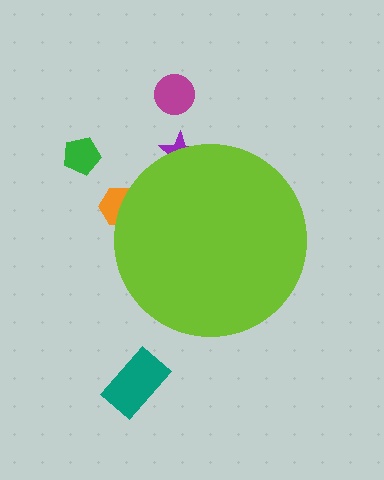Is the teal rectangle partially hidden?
No, the teal rectangle is fully visible.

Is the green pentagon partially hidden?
No, the green pentagon is fully visible.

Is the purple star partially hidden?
Yes, the purple star is partially hidden behind the lime circle.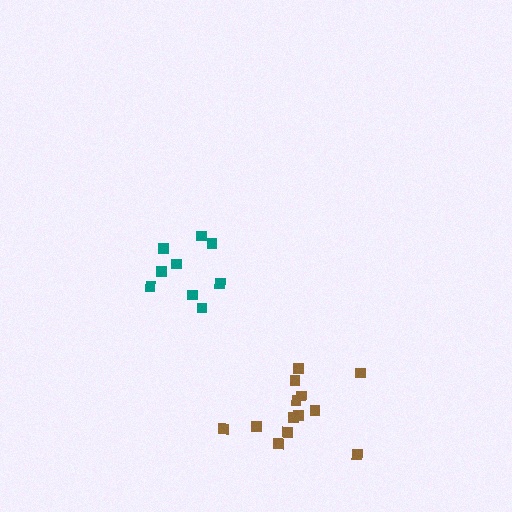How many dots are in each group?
Group 1: 9 dots, Group 2: 13 dots (22 total).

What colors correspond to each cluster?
The clusters are colored: teal, brown.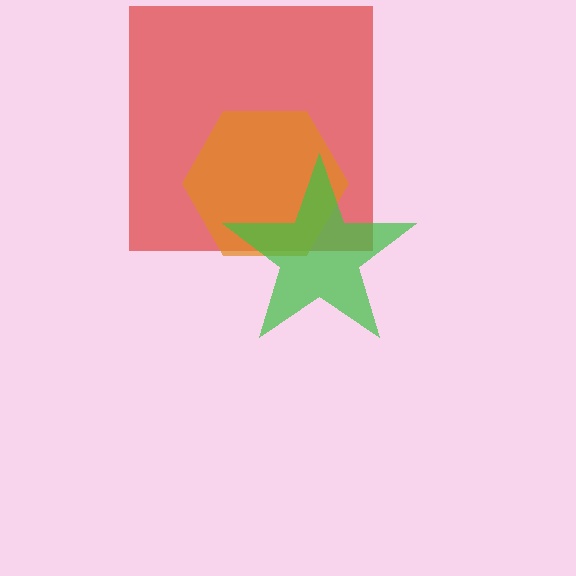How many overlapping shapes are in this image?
There are 3 overlapping shapes in the image.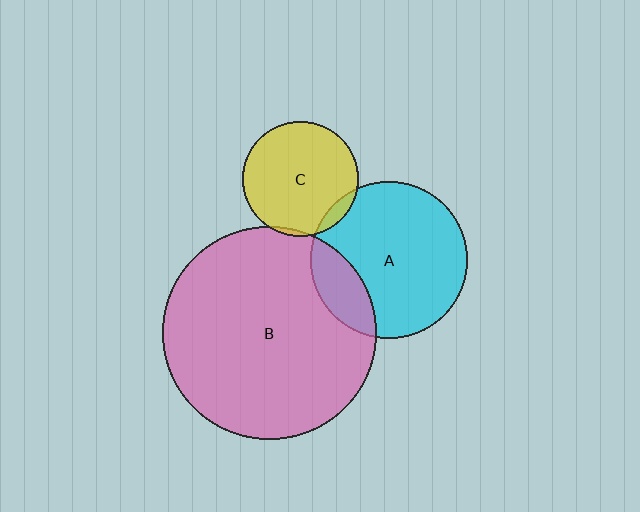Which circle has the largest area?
Circle B (pink).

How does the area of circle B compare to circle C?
Approximately 3.5 times.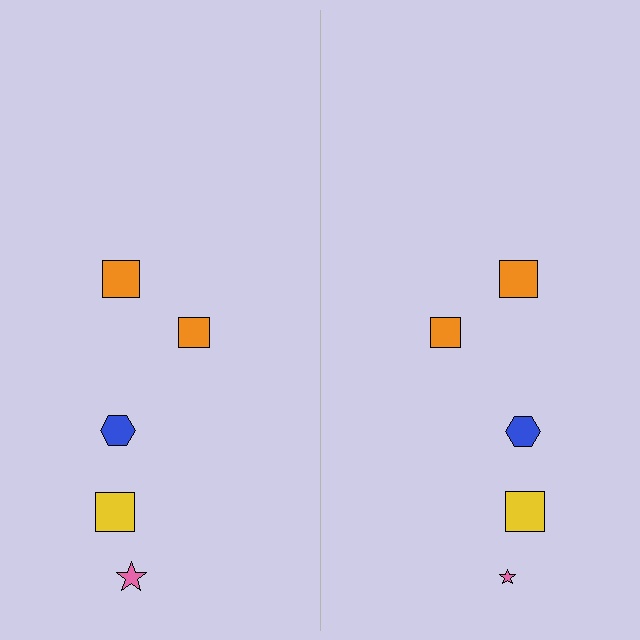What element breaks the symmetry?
The pink star on the right side has a different size than its mirror counterpart.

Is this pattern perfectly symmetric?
No, the pattern is not perfectly symmetric. The pink star on the right side has a different size than its mirror counterpart.